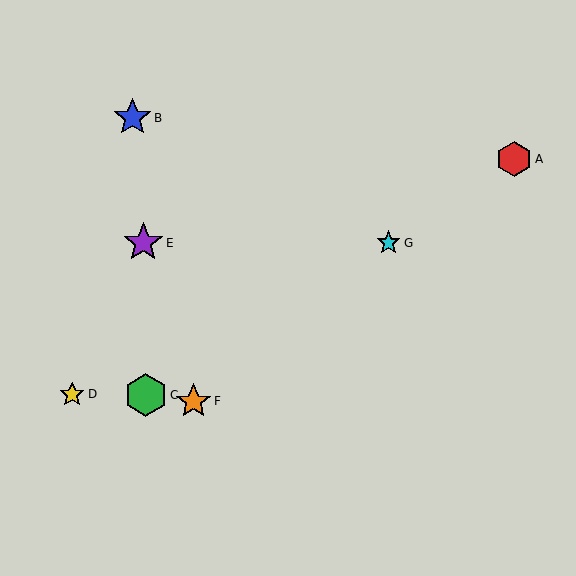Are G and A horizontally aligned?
No, G is at y≈243 and A is at y≈159.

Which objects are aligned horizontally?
Objects E, G are aligned horizontally.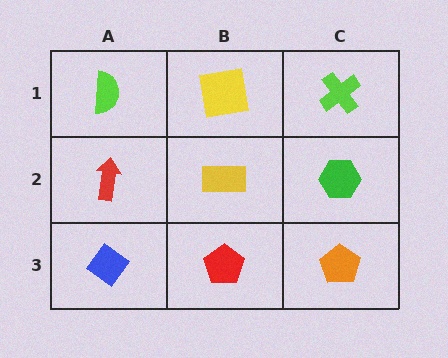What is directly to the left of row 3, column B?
A blue diamond.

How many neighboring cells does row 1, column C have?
2.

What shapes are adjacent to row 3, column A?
A red arrow (row 2, column A), a red pentagon (row 3, column B).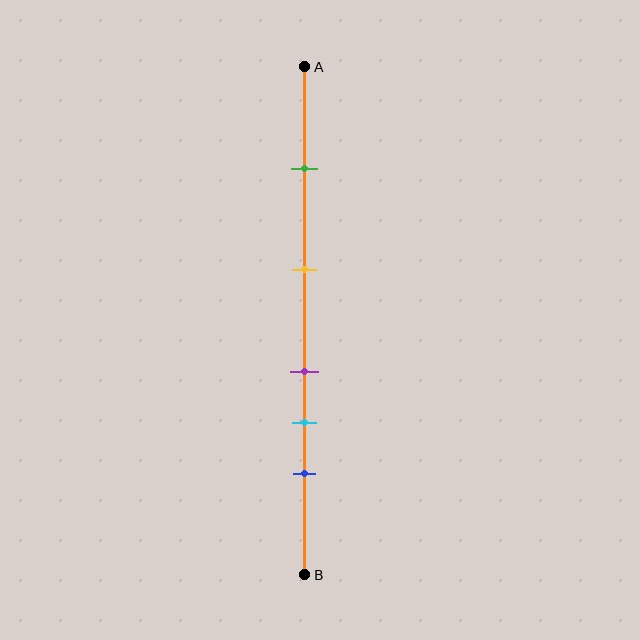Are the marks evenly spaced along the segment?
No, the marks are not evenly spaced.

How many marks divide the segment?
There are 5 marks dividing the segment.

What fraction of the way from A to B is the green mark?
The green mark is approximately 20% (0.2) of the way from A to B.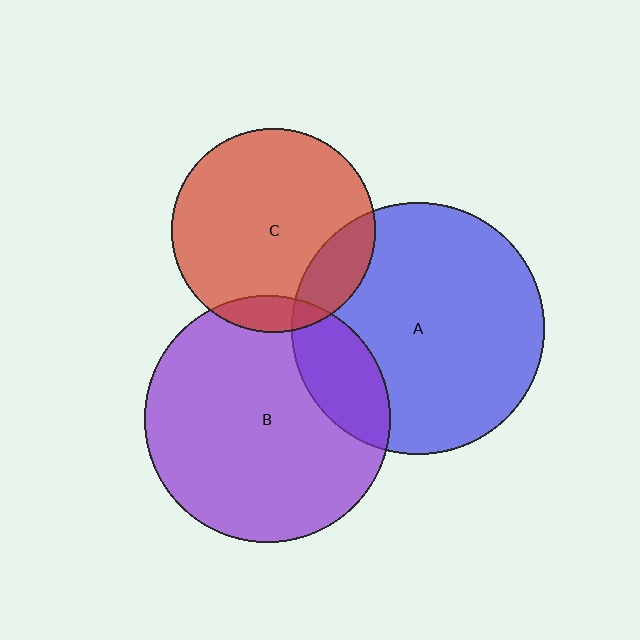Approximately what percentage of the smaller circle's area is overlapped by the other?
Approximately 20%.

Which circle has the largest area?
Circle A (blue).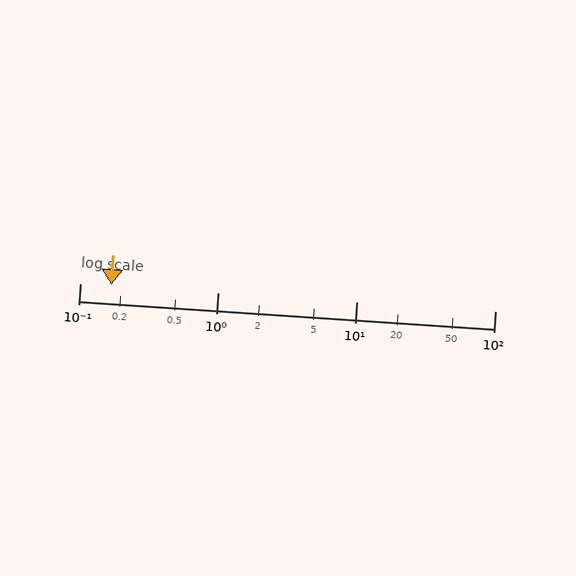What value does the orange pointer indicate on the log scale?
The pointer indicates approximately 0.17.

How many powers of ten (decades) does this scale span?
The scale spans 3 decades, from 0.1 to 100.